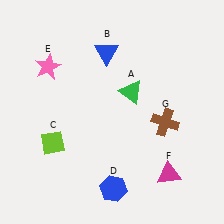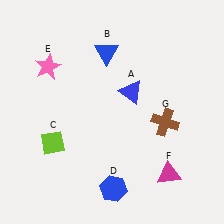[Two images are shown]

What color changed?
The triangle (A) changed from green in Image 1 to blue in Image 2.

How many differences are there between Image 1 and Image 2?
There is 1 difference between the two images.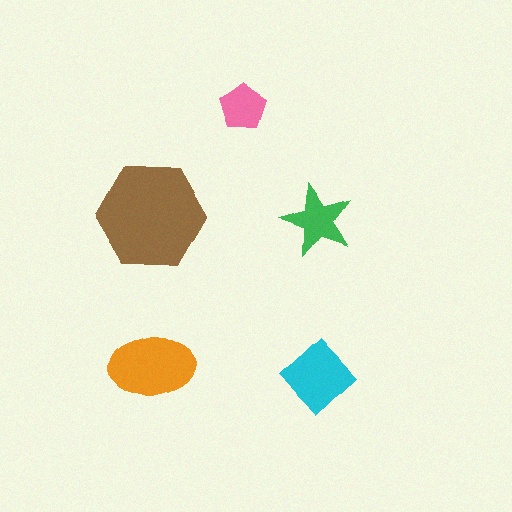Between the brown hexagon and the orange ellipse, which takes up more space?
The brown hexagon.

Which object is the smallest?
The pink pentagon.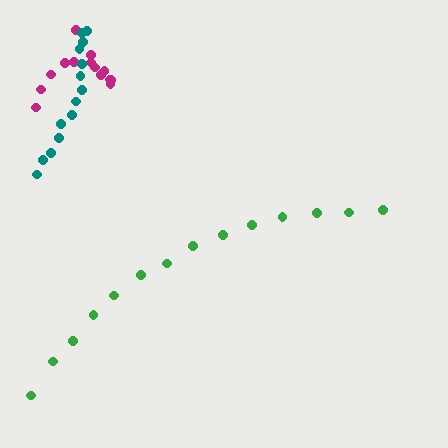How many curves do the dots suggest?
There are 3 distinct paths.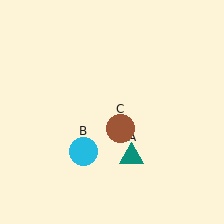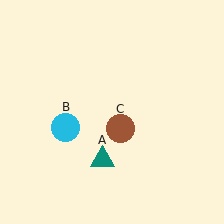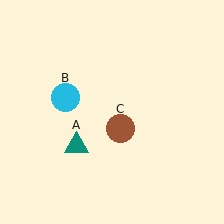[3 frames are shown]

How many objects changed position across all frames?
2 objects changed position: teal triangle (object A), cyan circle (object B).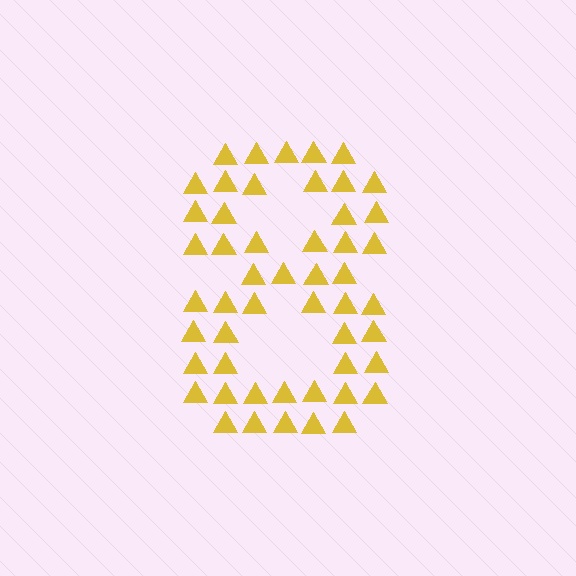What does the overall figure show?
The overall figure shows the digit 8.